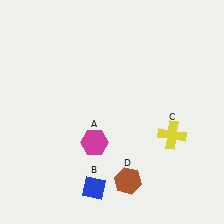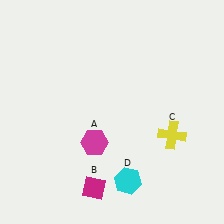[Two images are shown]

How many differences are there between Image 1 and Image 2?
There are 2 differences between the two images.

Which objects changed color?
B changed from blue to magenta. D changed from brown to cyan.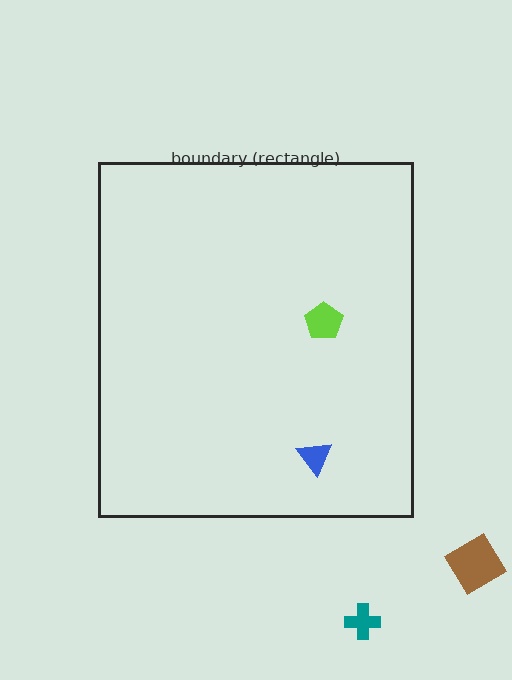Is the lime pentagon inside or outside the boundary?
Inside.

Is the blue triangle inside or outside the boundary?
Inside.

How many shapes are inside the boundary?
2 inside, 2 outside.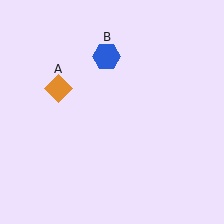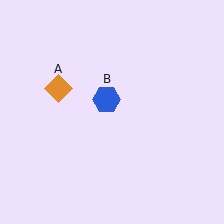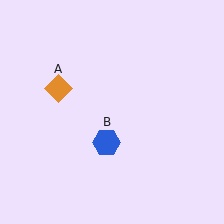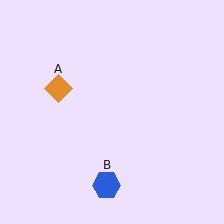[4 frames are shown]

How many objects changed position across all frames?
1 object changed position: blue hexagon (object B).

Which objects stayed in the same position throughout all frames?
Orange diamond (object A) remained stationary.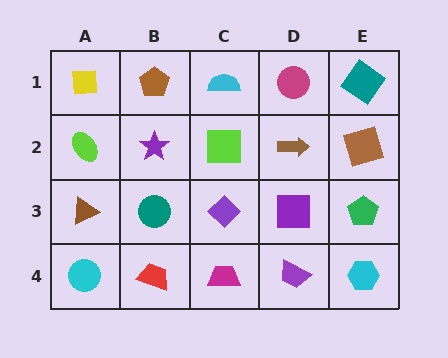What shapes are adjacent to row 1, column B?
A purple star (row 2, column B), a yellow square (row 1, column A), a cyan semicircle (row 1, column C).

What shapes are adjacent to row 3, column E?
A brown square (row 2, column E), a cyan hexagon (row 4, column E), a purple square (row 3, column D).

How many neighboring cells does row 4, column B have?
3.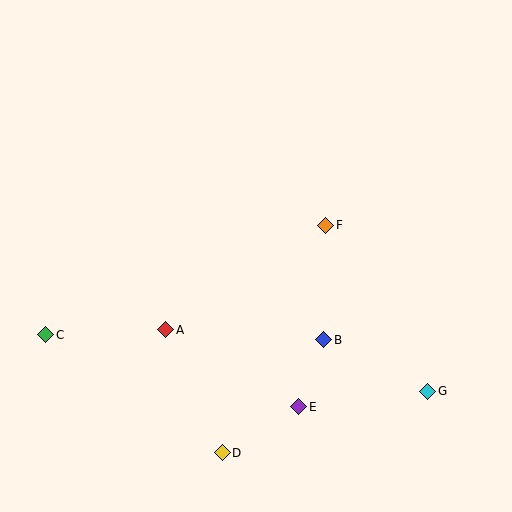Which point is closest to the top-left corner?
Point C is closest to the top-left corner.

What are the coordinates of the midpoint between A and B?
The midpoint between A and B is at (245, 335).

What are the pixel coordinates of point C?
Point C is at (46, 335).